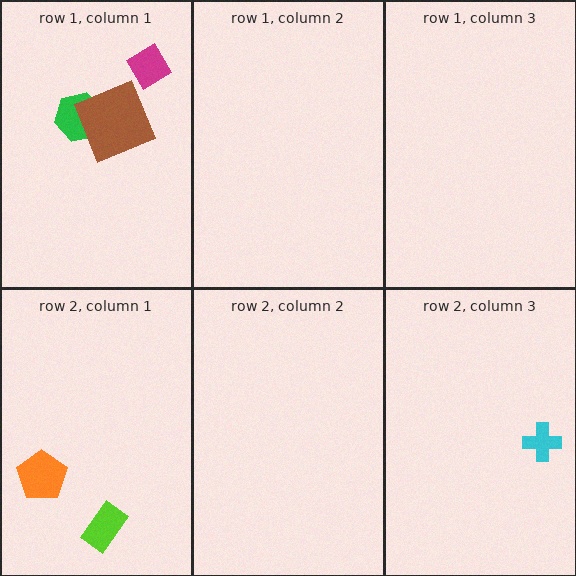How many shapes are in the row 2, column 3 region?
1.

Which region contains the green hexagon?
The row 1, column 1 region.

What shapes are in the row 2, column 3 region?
The cyan cross.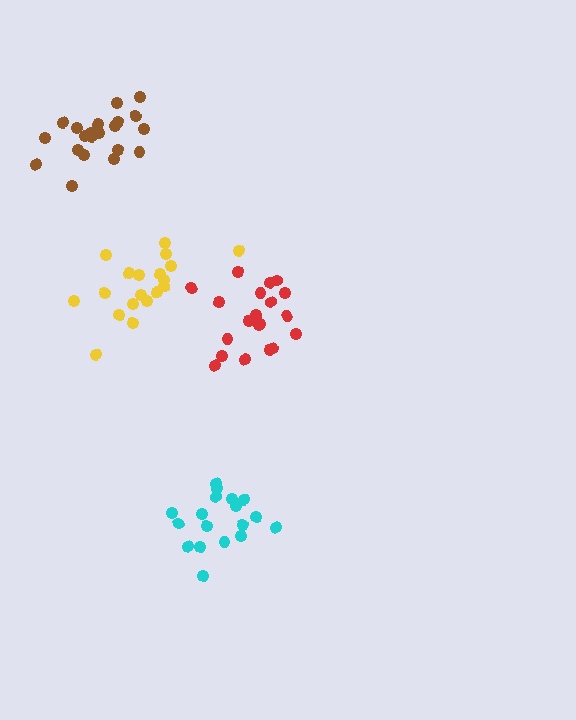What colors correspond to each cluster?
The clusters are colored: yellow, brown, red, cyan.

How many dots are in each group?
Group 1: 19 dots, Group 2: 21 dots, Group 3: 20 dots, Group 4: 18 dots (78 total).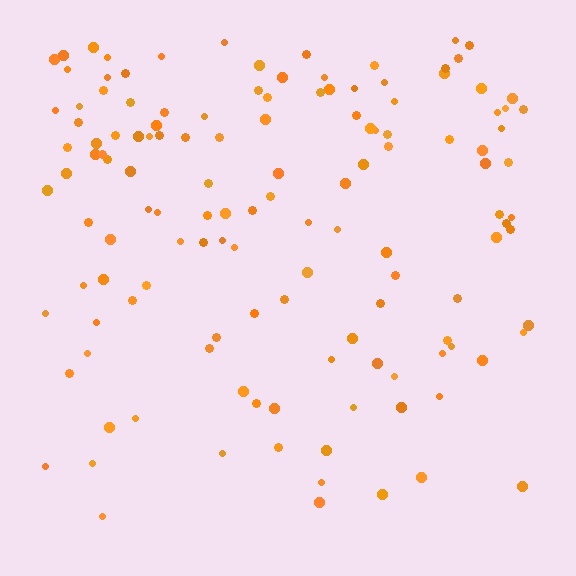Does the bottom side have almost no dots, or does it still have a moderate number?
Still a moderate number, just noticeably fewer than the top.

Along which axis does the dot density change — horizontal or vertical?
Vertical.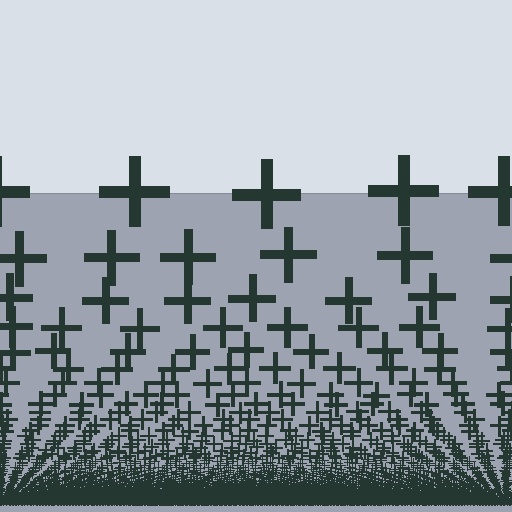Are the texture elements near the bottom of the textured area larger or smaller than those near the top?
Smaller. The gradient is inverted — elements near the bottom are smaller and denser.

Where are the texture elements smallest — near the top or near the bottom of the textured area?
Near the bottom.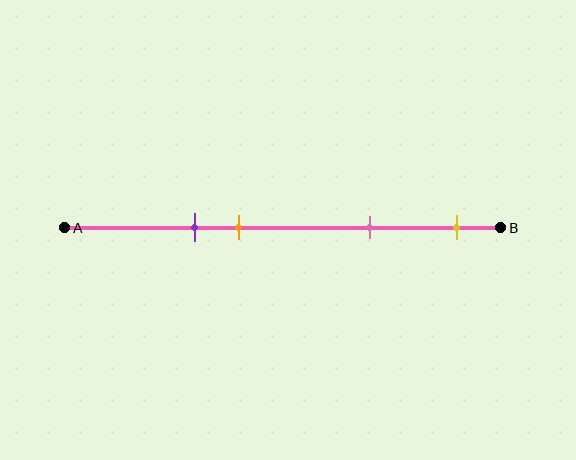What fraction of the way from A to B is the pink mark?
The pink mark is approximately 70% (0.7) of the way from A to B.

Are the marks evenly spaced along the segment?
No, the marks are not evenly spaced.